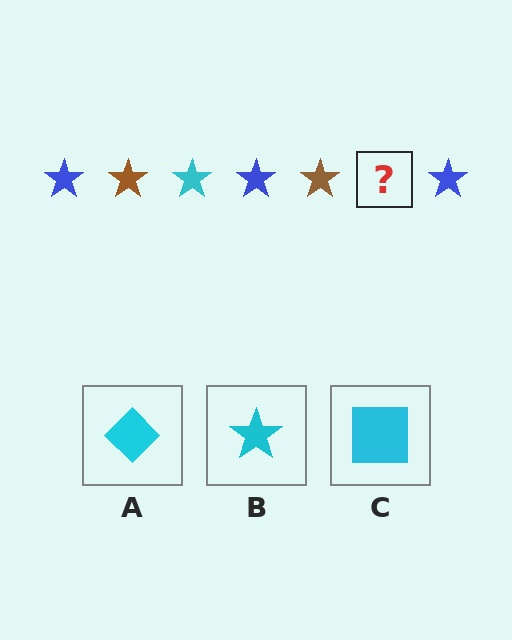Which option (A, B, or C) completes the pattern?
B.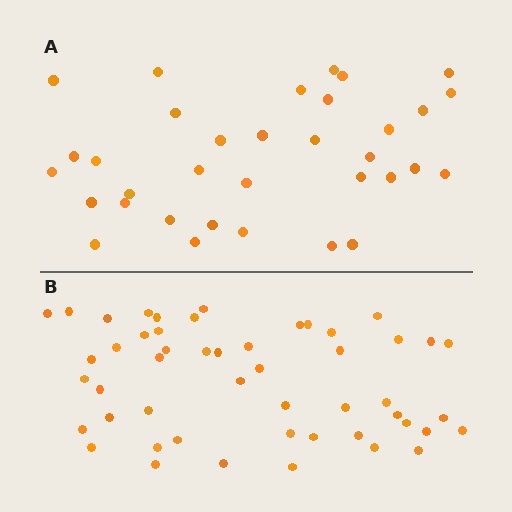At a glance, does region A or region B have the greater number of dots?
Region B (the bottom region) has more dots.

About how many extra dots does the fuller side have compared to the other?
Region B has approximately 15 more dots than region A.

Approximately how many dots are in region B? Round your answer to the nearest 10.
About 50 dots.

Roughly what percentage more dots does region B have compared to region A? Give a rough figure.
About 45% more.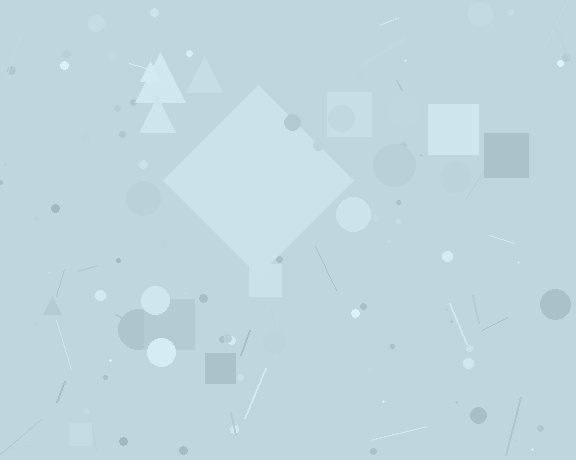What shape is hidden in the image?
A diamond is hidden in the image.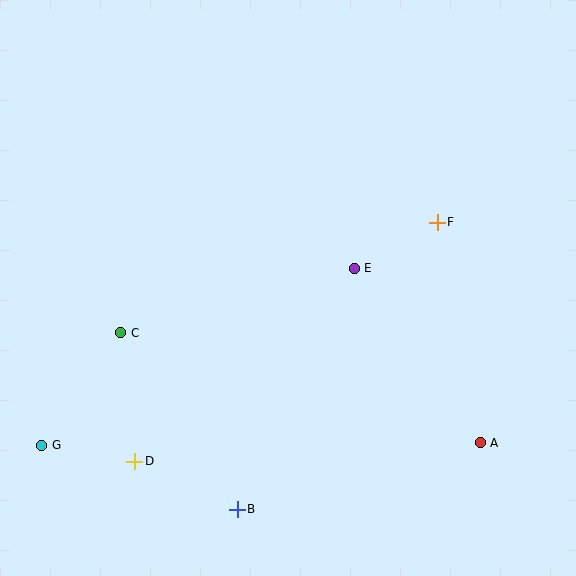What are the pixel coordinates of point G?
Point G is at (42, 445).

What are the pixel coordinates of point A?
Point A is at (480, 443).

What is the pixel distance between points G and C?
The distance between G and C is 138 pixels.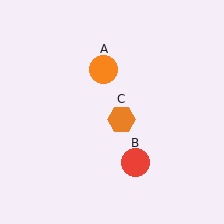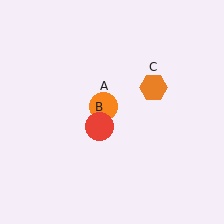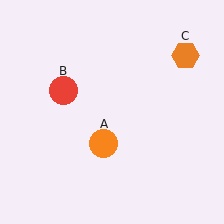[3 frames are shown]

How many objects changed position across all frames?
3 objects changed position: orange circle (object A), red circle (object B), orange hexagon (object C).